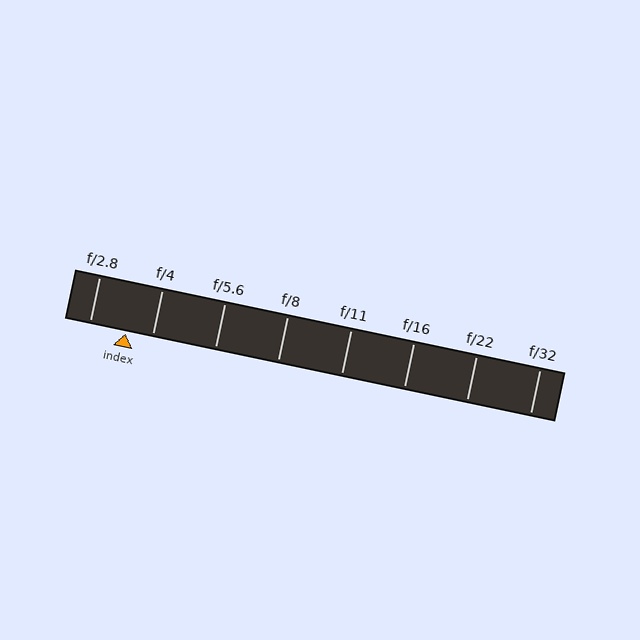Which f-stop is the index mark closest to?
The index mark is closest to f/4.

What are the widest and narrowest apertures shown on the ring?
The widest aperture shown is f/2.8 and the narrowest is f/32.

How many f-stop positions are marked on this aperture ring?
There are 8 f-stop positions marked.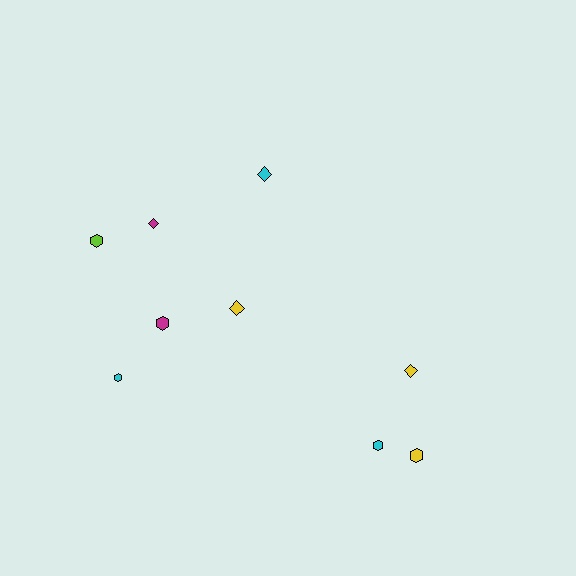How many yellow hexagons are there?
There is 1 yellow hexagon.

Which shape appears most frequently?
Hexagon, with 5 objects.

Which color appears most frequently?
Cyan, with 3 objects.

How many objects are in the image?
There are 9 objects.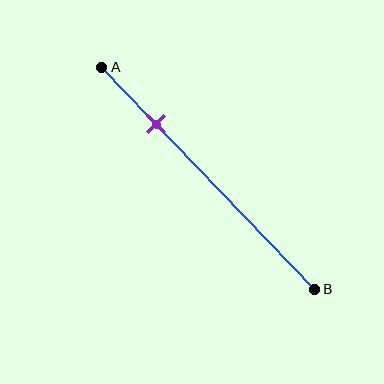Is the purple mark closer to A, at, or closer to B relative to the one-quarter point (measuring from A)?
The purple mark is approximately at the one-quarter point of segment AB.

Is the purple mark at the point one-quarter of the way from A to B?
Yes, the mark is approximately at the one-quarter point.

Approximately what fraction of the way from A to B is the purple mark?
The purple mark is approximately 25% of the way from A to B.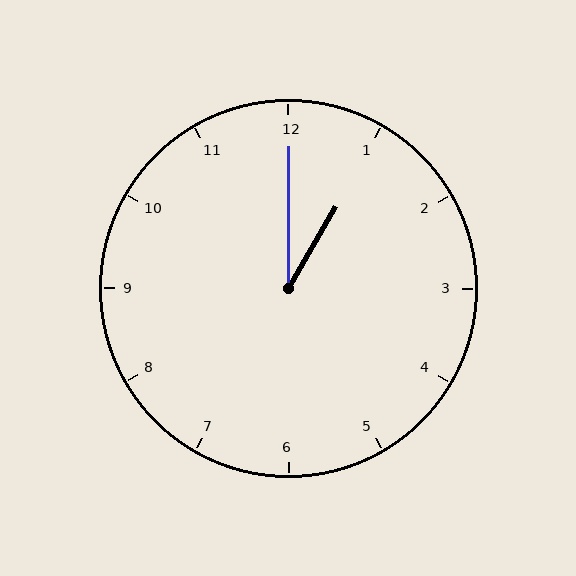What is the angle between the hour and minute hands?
Approximately 30 degrees.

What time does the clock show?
1:00.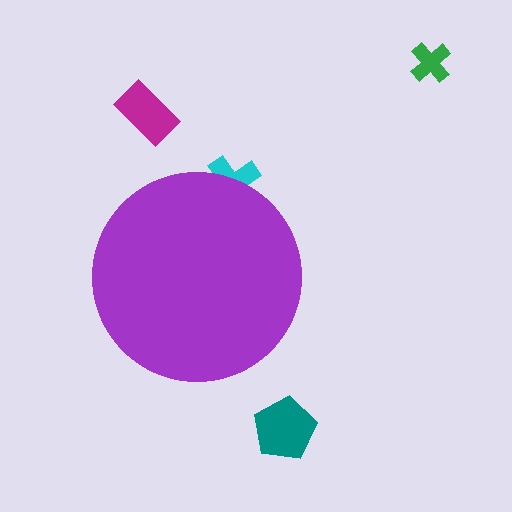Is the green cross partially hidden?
No, the green cross is fully visible.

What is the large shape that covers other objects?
A purple circle.